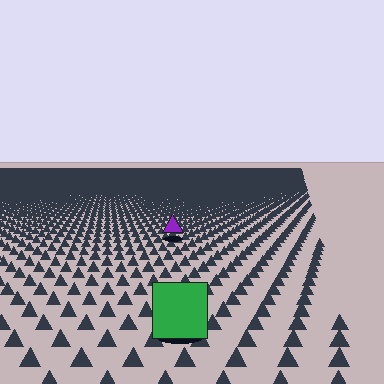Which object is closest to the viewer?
The green square is closest. The texture marks near it are larger and more spread out.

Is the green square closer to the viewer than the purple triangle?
Yes. The green square is closer — you can tell from the texture gradient: the ground texture is coarser near it.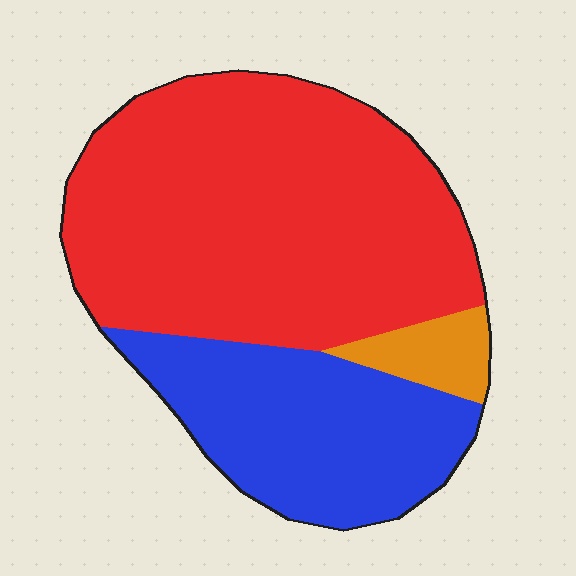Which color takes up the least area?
Orange, at roughly 5%.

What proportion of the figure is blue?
Blue takes up about one third (1/3) of the figure.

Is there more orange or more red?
Red.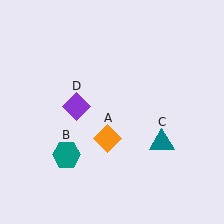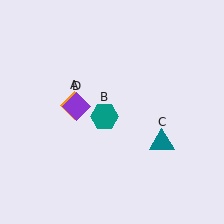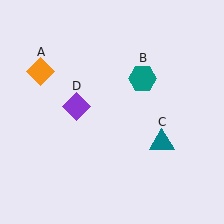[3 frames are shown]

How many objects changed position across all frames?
2 objects changed position: orange diamond (object A), teal hexagon (object B).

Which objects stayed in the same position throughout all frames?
Teal triangle (object C) and purple diamond (object D) remained stationary.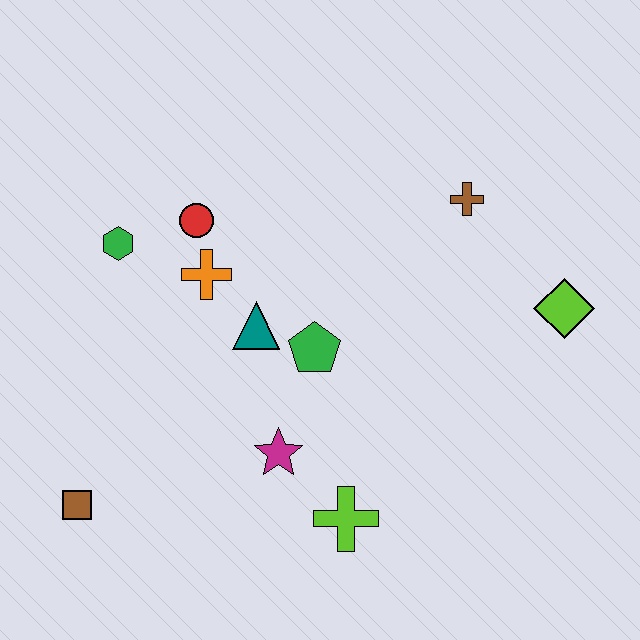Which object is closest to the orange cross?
The red circle is closest to the orange cross.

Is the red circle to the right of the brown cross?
No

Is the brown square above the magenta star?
No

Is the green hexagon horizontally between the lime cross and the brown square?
Yes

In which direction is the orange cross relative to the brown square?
The orange cross is above the brown square.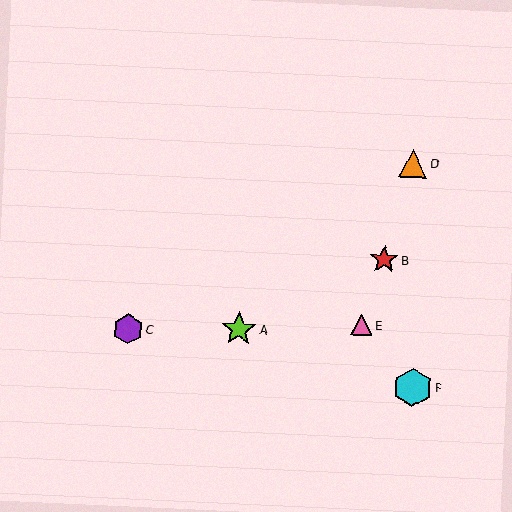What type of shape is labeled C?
Shape C is a purple hexagon.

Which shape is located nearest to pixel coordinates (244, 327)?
The lime star (labeled A) at (239, 329) is nearest to that location.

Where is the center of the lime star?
The center of the lime star is at (239, 329).